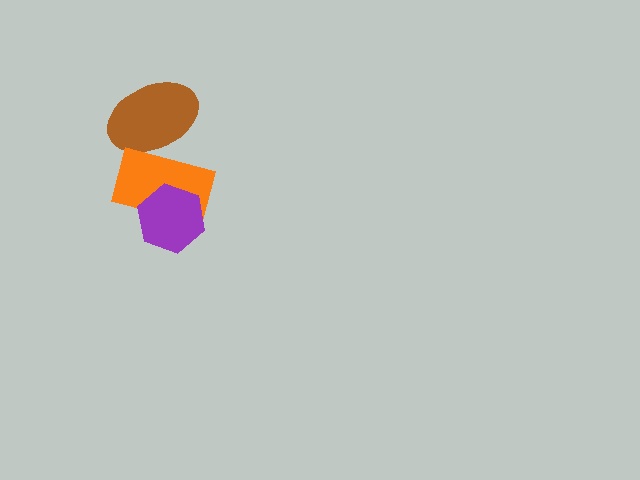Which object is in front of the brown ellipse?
The orange rectangle is in front of the brown ellipse.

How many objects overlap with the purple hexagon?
1 object overlaps with the purple hexagon.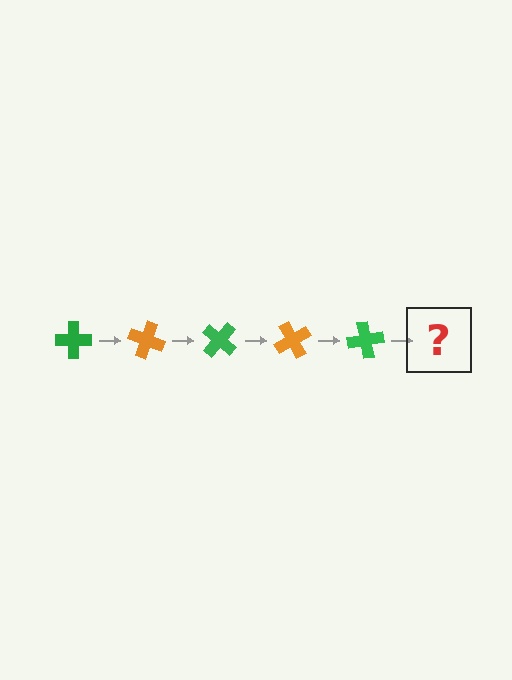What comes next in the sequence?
The next element should be an orange cross, rotated 100 degrees from the start.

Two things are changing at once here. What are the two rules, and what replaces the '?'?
The two rules are that it rotates 20 degrees each step and the color cycles through green and orange. The '?' should be an orange cross, rotated 100 degrees from the start.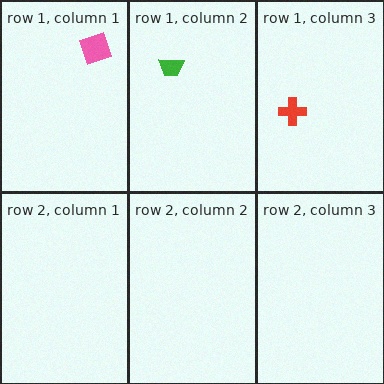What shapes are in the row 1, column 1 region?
The pink diamond.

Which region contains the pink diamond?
The row 1, column 1 region.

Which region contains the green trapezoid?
The row 1, column 2 region.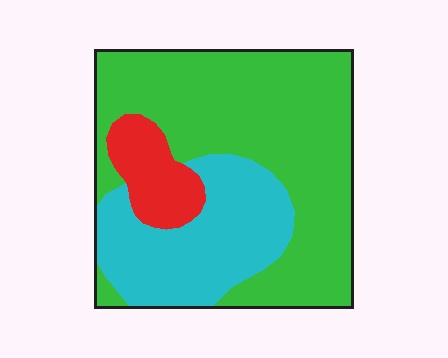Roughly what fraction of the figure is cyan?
Cyan covers 30% of the figure.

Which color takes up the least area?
Red, at roughly 10%.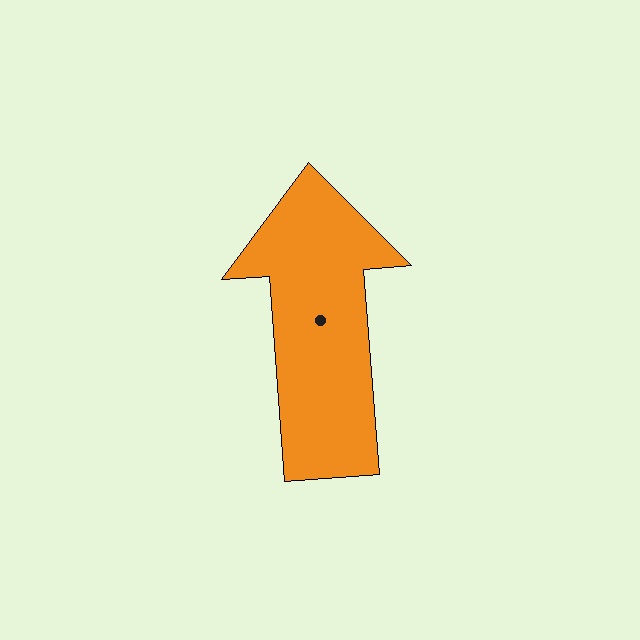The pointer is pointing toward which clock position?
Roughly 12 o'clock.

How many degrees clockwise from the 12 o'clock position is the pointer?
Approximately 356 degrees.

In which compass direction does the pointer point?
North.